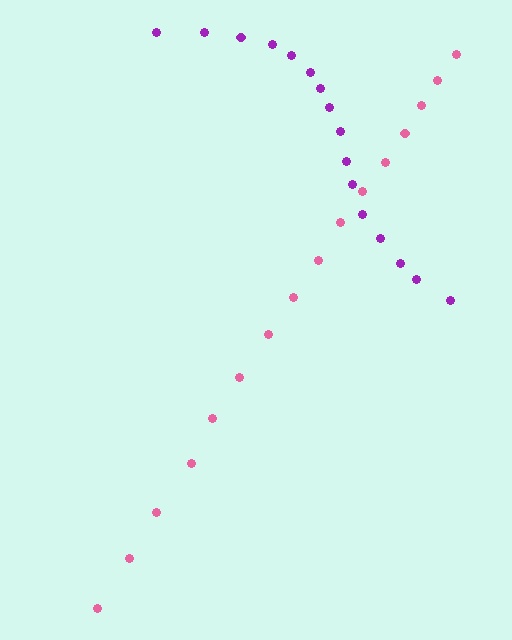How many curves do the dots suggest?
There are 2 distinct paths.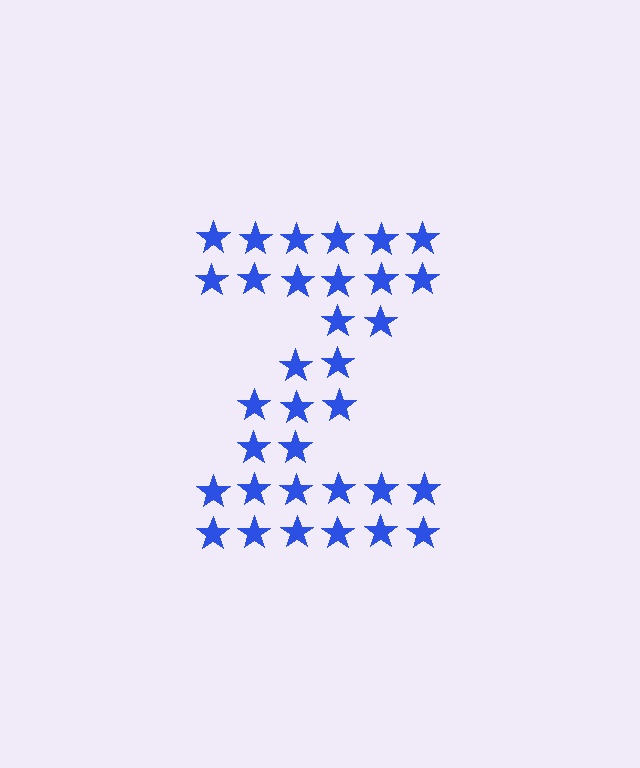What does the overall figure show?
The overall figure shows the letter Z.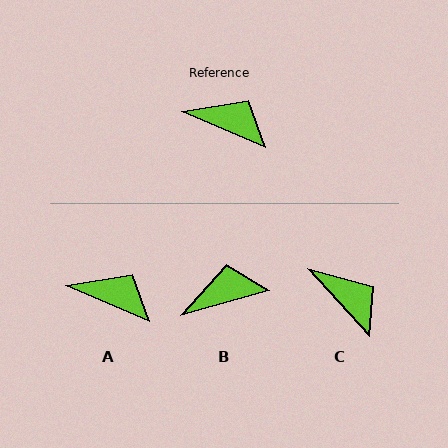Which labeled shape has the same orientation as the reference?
A.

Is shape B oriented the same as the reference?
No, it is off by about 39 degrees.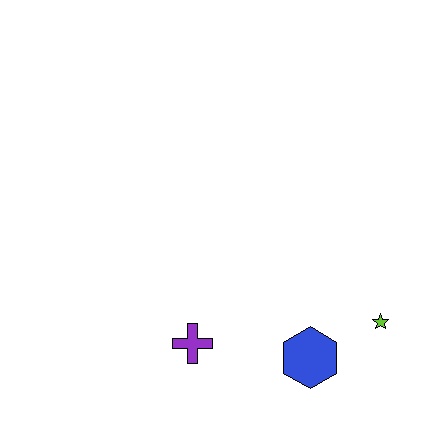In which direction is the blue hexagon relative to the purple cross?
The blue hexagon is to the right of the purple cross.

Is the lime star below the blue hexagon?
No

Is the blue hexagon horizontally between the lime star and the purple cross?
Yes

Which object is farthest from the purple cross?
The lime star is farthest from the purple cross.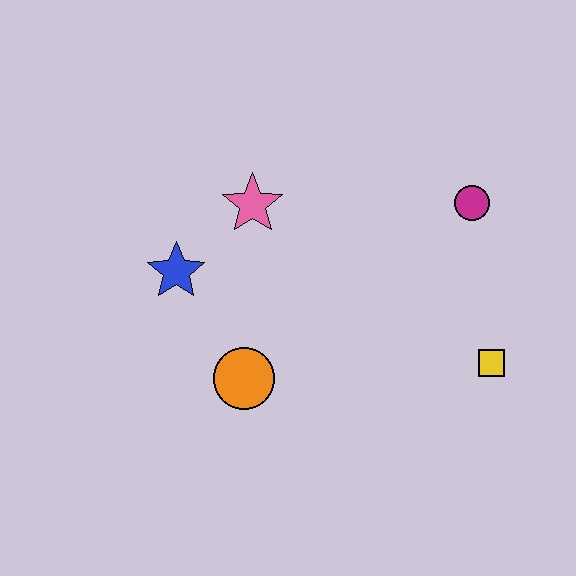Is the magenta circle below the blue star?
No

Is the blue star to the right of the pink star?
No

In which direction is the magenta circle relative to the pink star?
The magenta circle is to the right of the pink star.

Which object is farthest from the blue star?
The yellow square is farthest from the blue star.